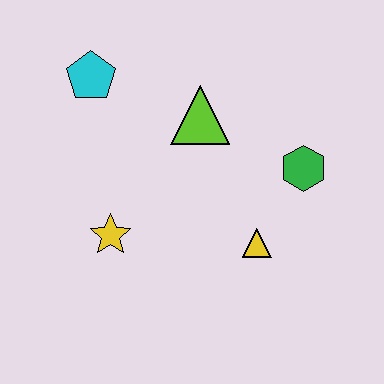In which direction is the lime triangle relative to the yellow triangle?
The lime triangle is above the yellow triangle.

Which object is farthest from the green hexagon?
The cyan pentagon is farthest from the green hexagon.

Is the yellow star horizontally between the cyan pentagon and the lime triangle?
Yes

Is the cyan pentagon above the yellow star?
Yes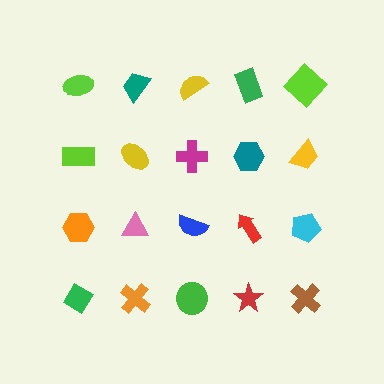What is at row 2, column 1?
A lime rectangle.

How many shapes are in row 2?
5 shapes.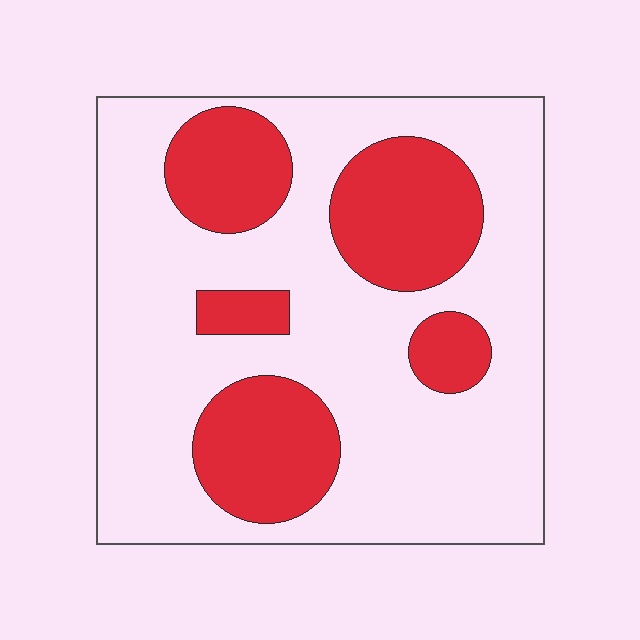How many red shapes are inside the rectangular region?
5.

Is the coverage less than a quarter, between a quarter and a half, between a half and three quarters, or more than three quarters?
Between a quarter and a half.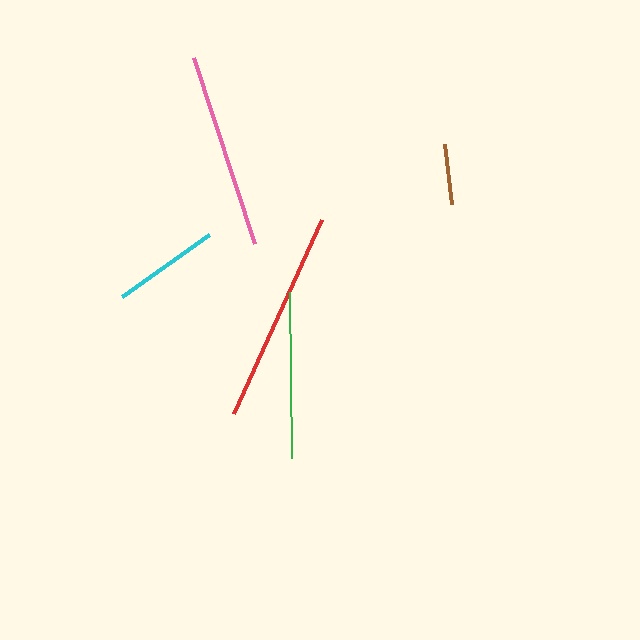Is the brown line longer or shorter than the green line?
The green line is longer than the brown line.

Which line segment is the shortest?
The brown line is the shortest at approximately 60 pixels.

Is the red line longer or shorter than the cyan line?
The red line is longer than the cyan line.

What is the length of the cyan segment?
The cyan segment is approximately 106 pixels long.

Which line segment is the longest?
The red line is the longest at approximately 213 pixels.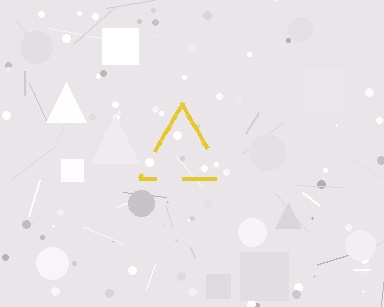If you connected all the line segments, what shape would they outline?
They would outline a triangle.